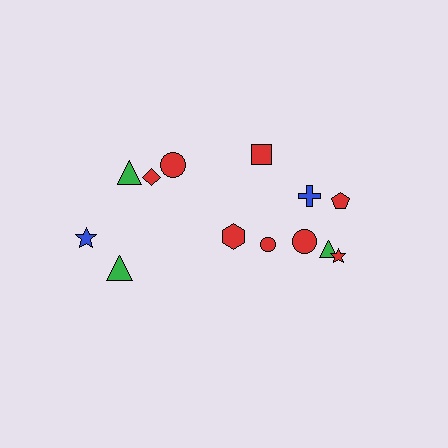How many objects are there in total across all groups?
There are 13 objects.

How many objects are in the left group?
There are 5 objects.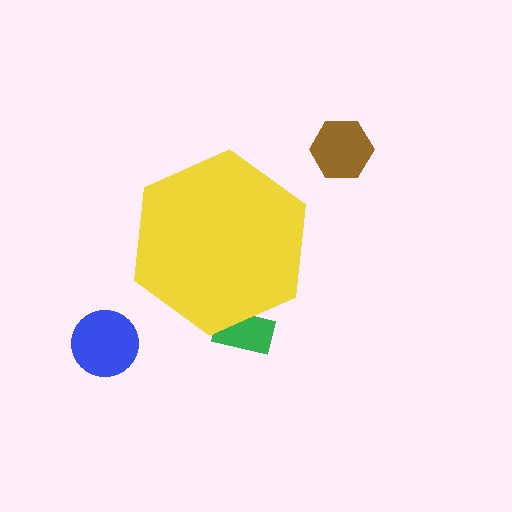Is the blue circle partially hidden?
No, the blue circle is fully visible.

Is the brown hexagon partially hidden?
No, the brown hexagon is fully visible.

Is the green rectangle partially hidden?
Yes, the green rectangle is partially hidden behind the yellow hexagon.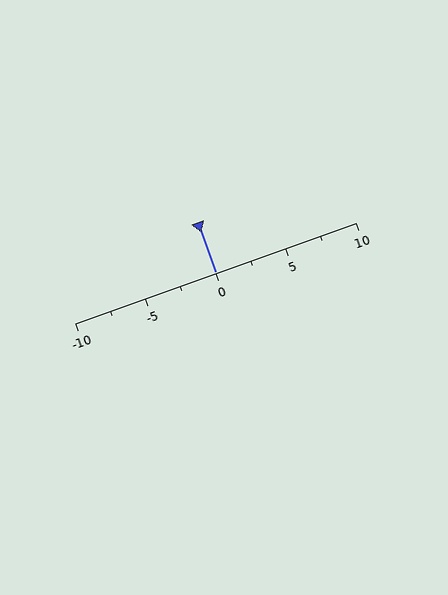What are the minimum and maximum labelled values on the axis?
The axis runs from -10 to 10.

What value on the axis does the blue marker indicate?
The marker indicates approximately 0.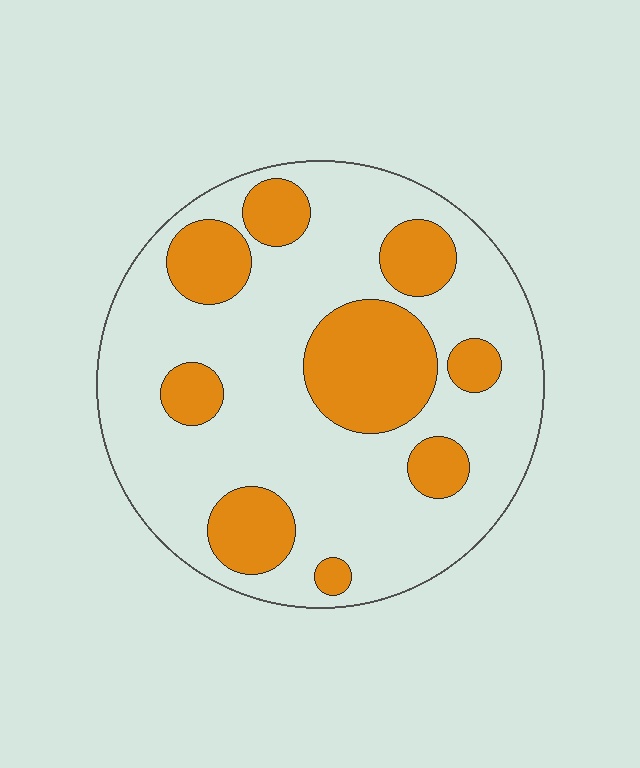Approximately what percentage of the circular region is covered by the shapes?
Approximately 30%.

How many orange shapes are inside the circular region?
9.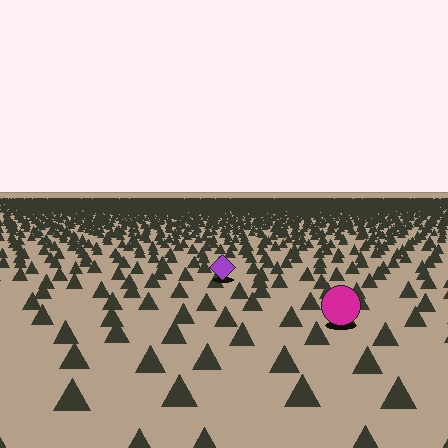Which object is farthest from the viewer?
The purple diamond is farthest from the viewer. It appears smaller and the ground texture around it is denser.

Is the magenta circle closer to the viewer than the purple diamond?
Yes. The magenta circle is closer — you can tell from the texture gradient: the ground texture is coarser near it.